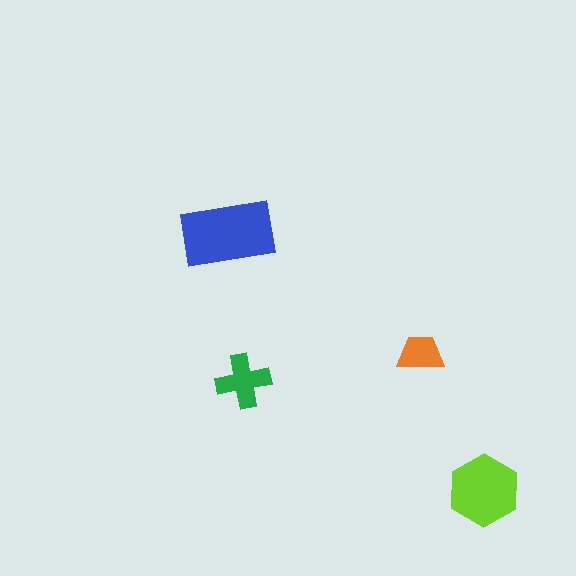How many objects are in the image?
There are 4 objects in the image.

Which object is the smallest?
The orange trapezoid.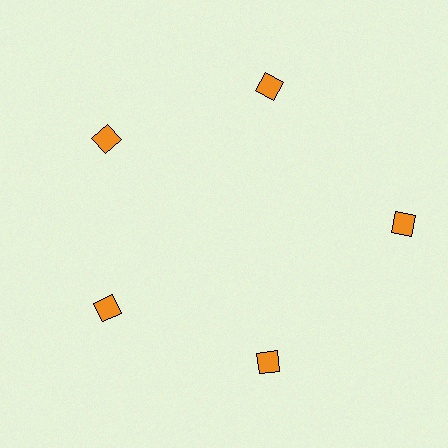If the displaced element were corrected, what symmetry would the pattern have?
It would have 5-fold rotational symmetry — the pattern would map onto itself every 72 degrees.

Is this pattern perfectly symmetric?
No. The 5 orange diamonds are arranged in a ring, but one element near the 3 o'clock position is pushed outward from the center, breaking the 5-fold rotational symmetry.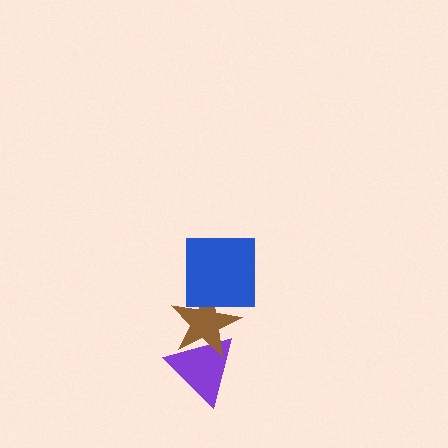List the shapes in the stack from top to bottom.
From top to bottom: the blue square, the brown star, the purple triangle.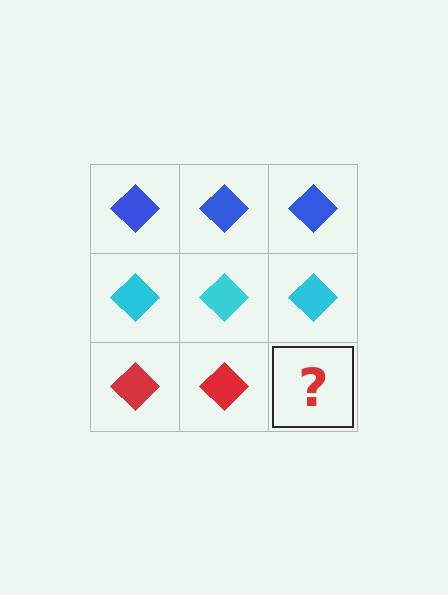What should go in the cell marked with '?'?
The missing cell should contain a red diamond.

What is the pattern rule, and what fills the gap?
The rule is that each row has a consistent color. The gap should be filled with a red diamond.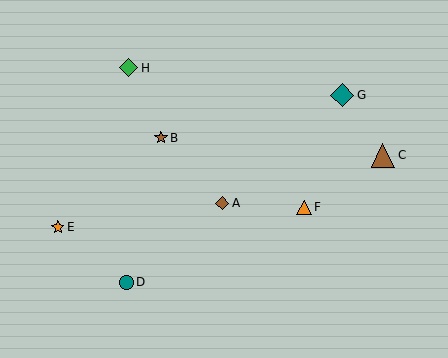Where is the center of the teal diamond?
The center of the teal diamond is at (342, 95).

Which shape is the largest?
The brown triangle (labeled C) is the largest.